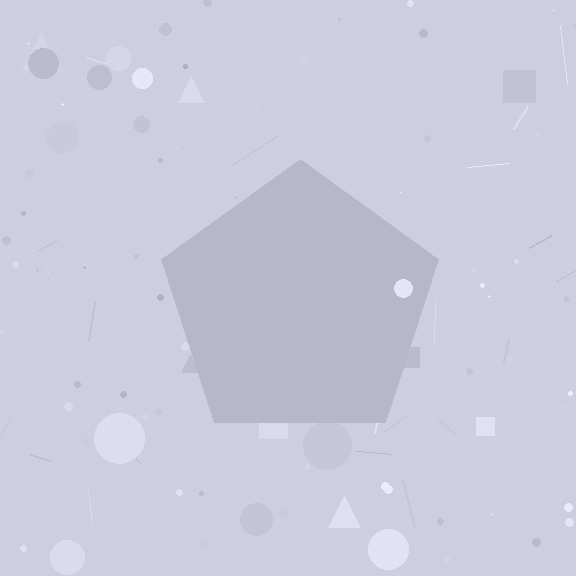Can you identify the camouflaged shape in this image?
The camouflaged shape is a pentagon.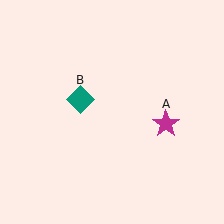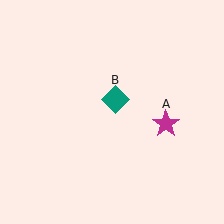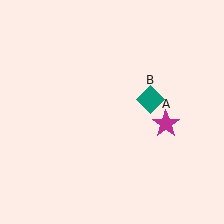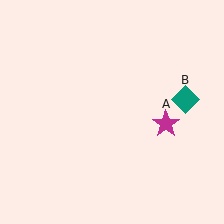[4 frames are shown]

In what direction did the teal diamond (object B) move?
The teal diamond (object B) moved right.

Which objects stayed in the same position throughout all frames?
Magenta star (object A) remained stationary.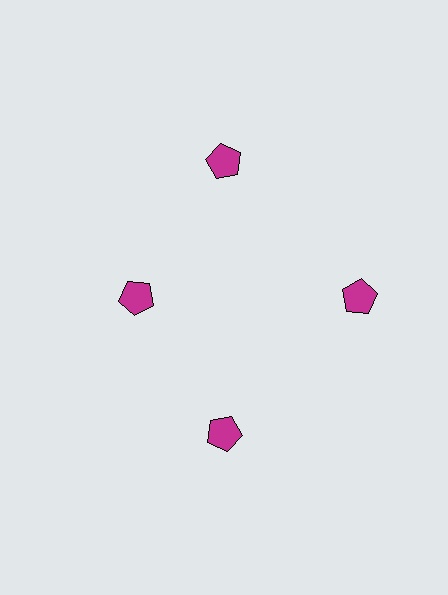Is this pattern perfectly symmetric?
No. The 4 magenta pentagons are arranged in a ring, but one element near the 9 o'clock position is pulled inward toward the center, breaking the 4-fold rotational symmetry.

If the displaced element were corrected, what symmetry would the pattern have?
It would have 4-fold rotational symmetry — the pattern would map onto itself every 90 degrees.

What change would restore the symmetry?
The symmetry would be restored by moving it outward, back onto the ring so that all 4 pentagons sit at equal angles and equal distance from the center.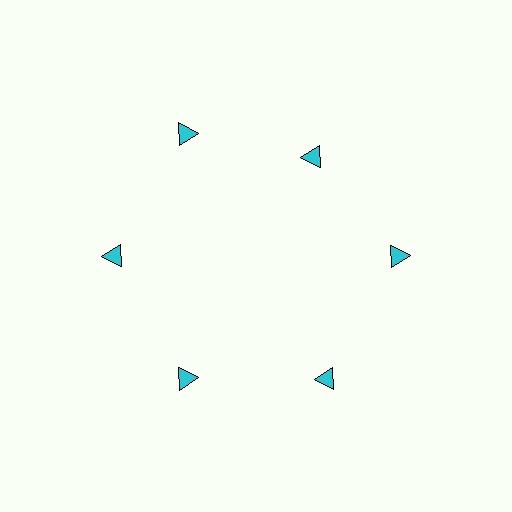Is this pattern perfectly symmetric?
No. The 6 cyan triangles are arranged in a ring, but one element near the 1 o'clock position is pulled inward toward the center, breaking the 6-fold rotational symmetry.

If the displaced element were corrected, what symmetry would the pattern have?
It would have 6-fold rotational symmetry — the pattern would map onto itself every 60 degrees.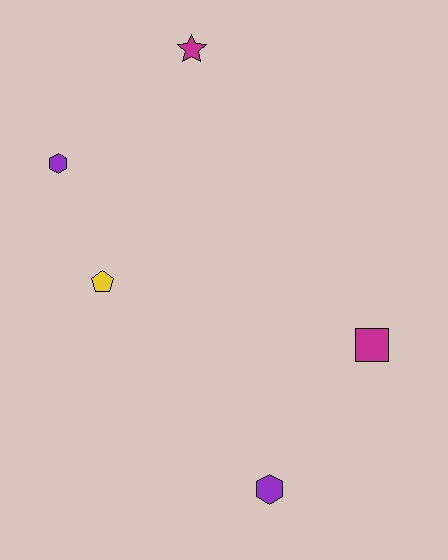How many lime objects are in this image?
There are no lime objects.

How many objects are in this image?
There are 5 objects.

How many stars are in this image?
There is 1 star.